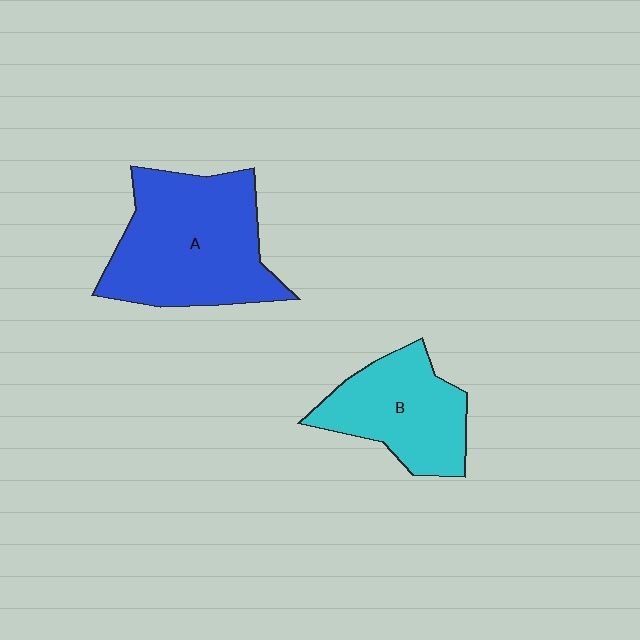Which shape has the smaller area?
Shape B (cyan).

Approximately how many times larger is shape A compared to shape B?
Approximately 1.5 times.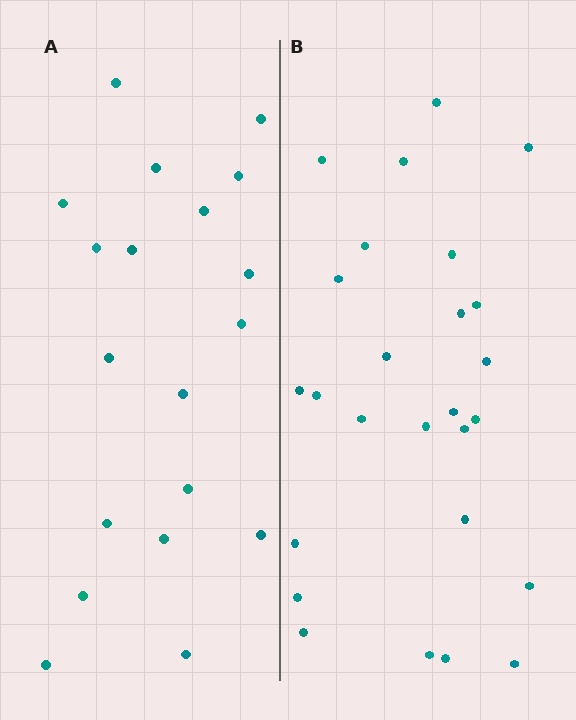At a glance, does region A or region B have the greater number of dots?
Region B (the right region) has more dots.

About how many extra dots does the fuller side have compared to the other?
Region B has roughly 8 or so more dots than region A.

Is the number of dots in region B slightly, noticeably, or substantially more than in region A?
Region B has noticeably more, but not dramatically so. The ratio is roughly 1.4 to 1.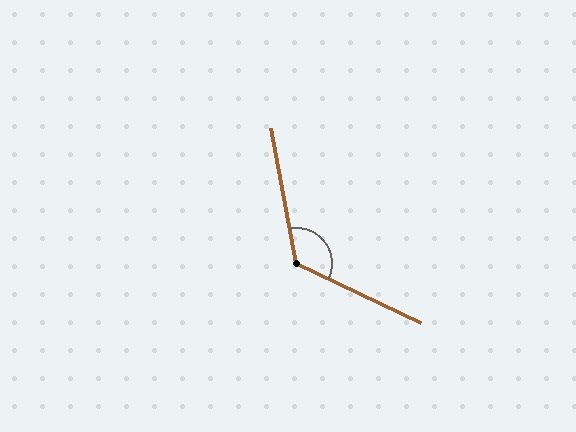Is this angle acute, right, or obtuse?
It is obtuse.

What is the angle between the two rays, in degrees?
Approximately 126 degrees.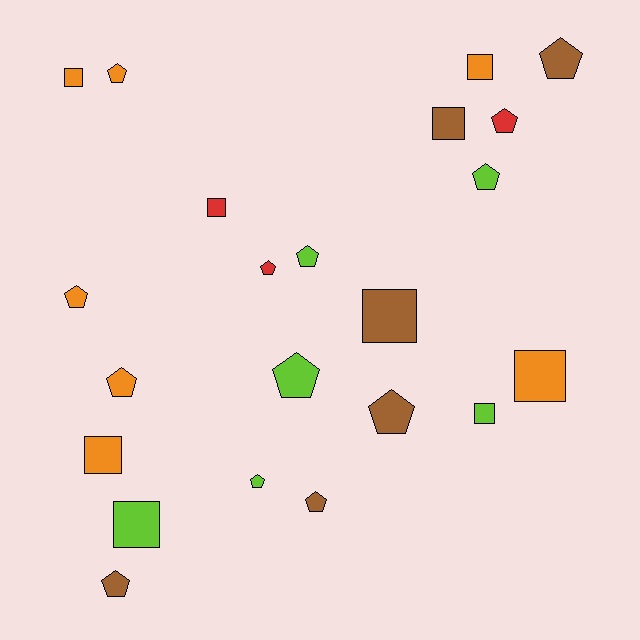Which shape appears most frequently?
Pentagon, with 13 objects.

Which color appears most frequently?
Orange, with 7 objects.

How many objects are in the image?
There are 22 objects.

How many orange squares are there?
There are 4 orange squares.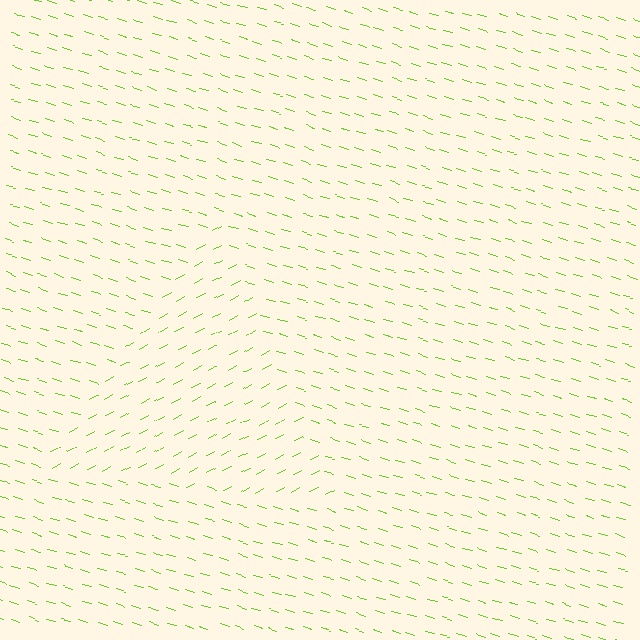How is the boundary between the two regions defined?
The boundary is defined purely by a change in line orientation (approximately 45 degrees difference). All lines are the same color and thickness.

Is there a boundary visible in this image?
Yes, there is a texture boundary formed by a change in line orientation.